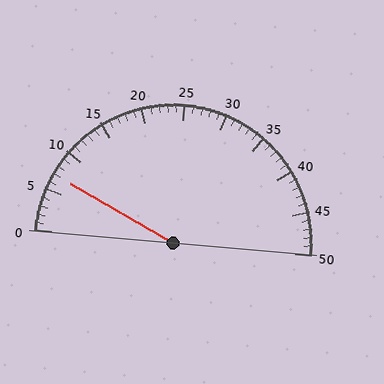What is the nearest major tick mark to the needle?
The nearest major tick mark is 5.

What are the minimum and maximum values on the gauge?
The gauge ranges from 0 to 50.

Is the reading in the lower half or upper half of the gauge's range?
The reading is in the lower half of the range (0 to 50).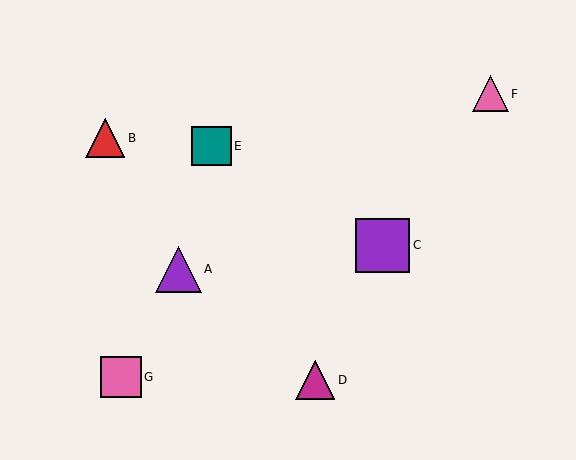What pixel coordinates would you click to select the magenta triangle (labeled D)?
Click at (315, 380) to select the magenta triangle D.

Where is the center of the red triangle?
The center of the red triangle is at (105, 138).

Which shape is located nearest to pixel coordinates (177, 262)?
The purple triangle (labeled A) at (178, 269) is nearest to that location.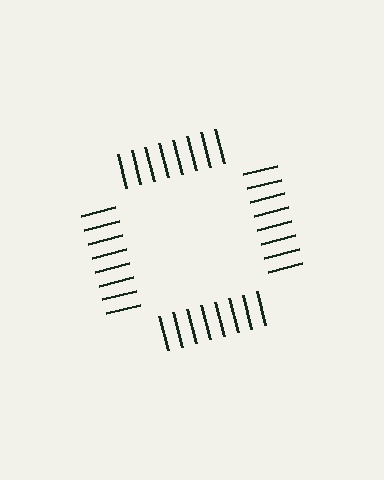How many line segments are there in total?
32 — 8 along each of the 4 edges.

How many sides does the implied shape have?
4 sides — the line-ends trace a square.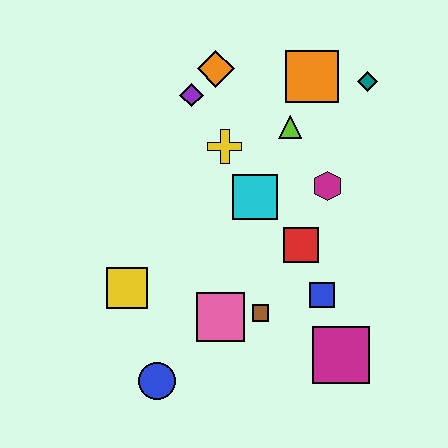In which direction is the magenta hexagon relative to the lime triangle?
The magenta hexagon is below the lime triangle.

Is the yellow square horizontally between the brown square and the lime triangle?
No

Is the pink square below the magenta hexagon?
Yes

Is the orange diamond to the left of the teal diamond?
Yes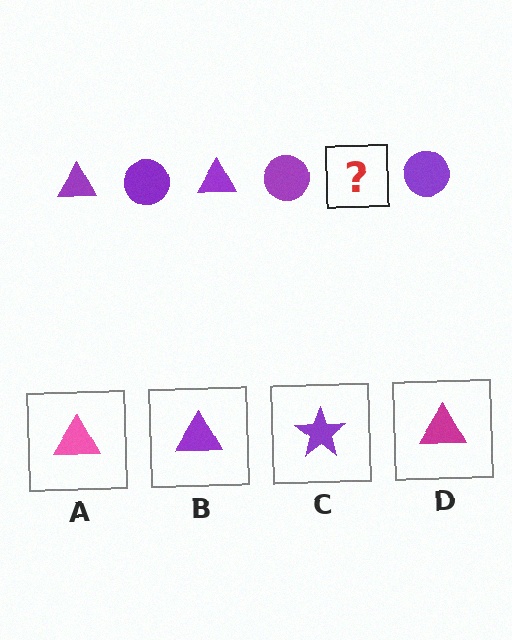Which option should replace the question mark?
Option B.